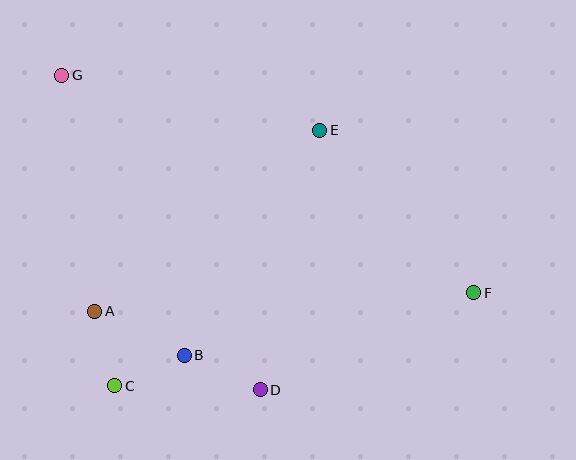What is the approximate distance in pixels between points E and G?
The distance between E and G is approximately 264 pixels.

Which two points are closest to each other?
Points B and C are closest to each other.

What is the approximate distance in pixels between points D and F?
The distance between D and F is approximately 234 pixels.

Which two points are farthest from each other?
Points F and G are farthest from each other.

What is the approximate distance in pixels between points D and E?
The distance between D and E is approximately 266 pixels.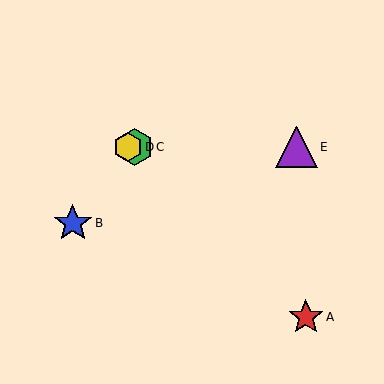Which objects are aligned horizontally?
Objects C, D, E are aligned horizontally.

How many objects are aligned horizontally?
3 objects (C, D, E) are aligned horizontally.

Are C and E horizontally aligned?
Yes, both are at y≈147.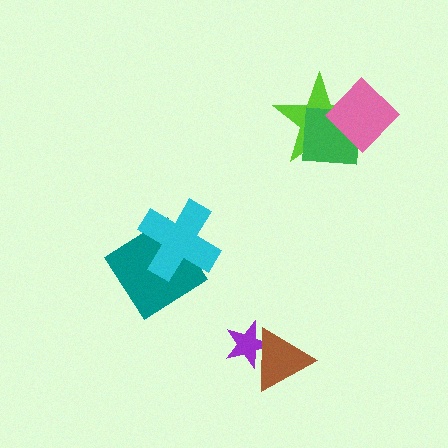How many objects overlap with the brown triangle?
1 object overlaps with the brown triangle.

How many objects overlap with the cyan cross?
1 object overlaps with the cyan cross.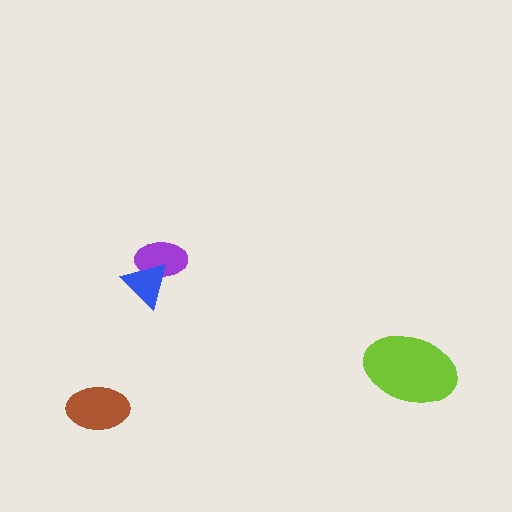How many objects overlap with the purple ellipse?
1 object overlaps with the purple ellipse.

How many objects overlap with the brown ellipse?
0 objects overlap with the brown ellipse.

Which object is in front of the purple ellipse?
The blue triangle is in front of the purple ellipse.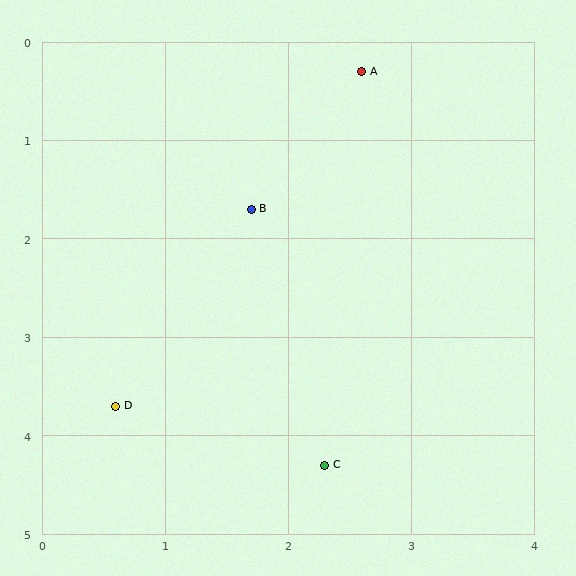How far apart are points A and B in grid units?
Points A and B are about 1.7 grid units apart.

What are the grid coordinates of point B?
Point B is at approximately (1.7, 1.7).